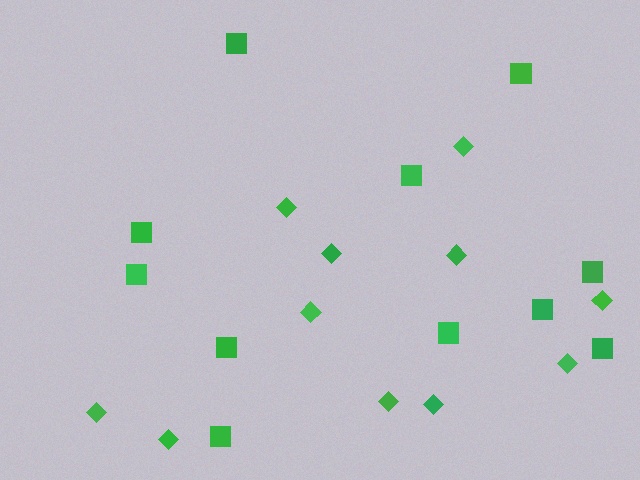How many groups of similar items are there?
There are 2 groups: one group of squares (11) and one group of diamonds (11).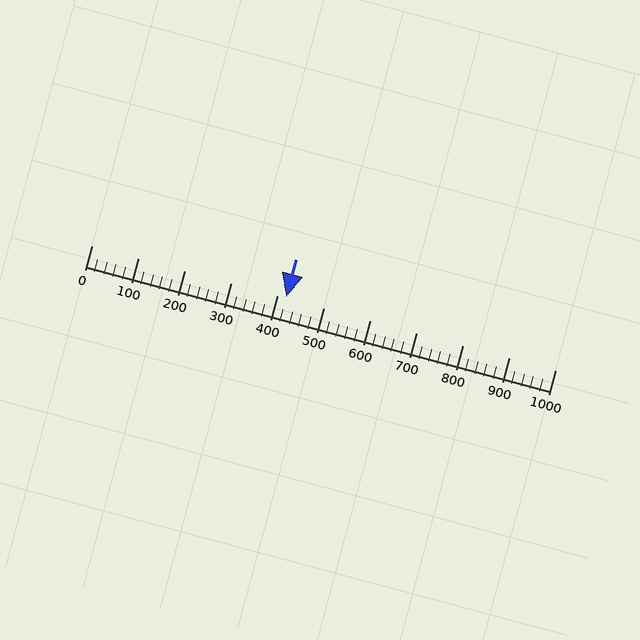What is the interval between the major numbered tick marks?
The major tick marks are spaced 100 units apart.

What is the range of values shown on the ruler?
The ruler shows values from 0 to 1000.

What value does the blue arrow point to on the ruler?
The blue arrow points to approximately 420.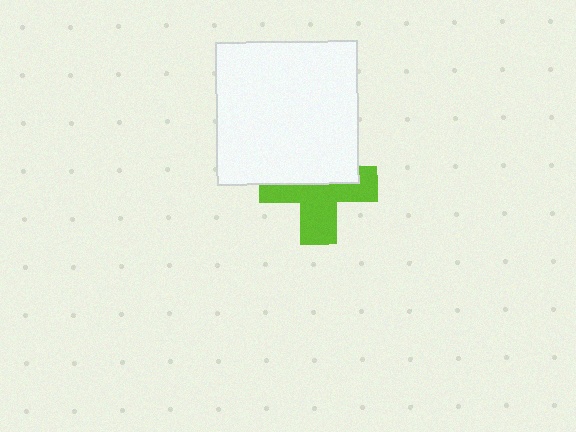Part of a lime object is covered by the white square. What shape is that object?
It is a cross.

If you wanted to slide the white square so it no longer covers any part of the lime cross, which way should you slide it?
Slide it up — that is the most direct way to separate the two shapes.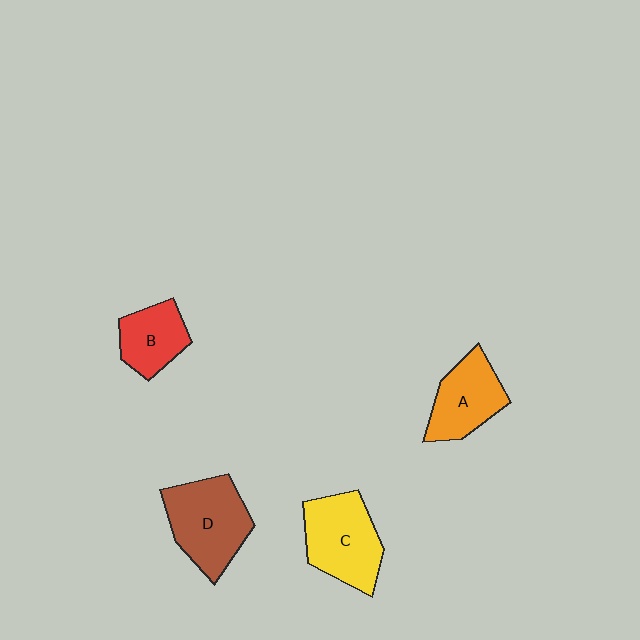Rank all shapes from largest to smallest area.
From largest to smallest: D (brown), C (yellow), A (orange), B (red).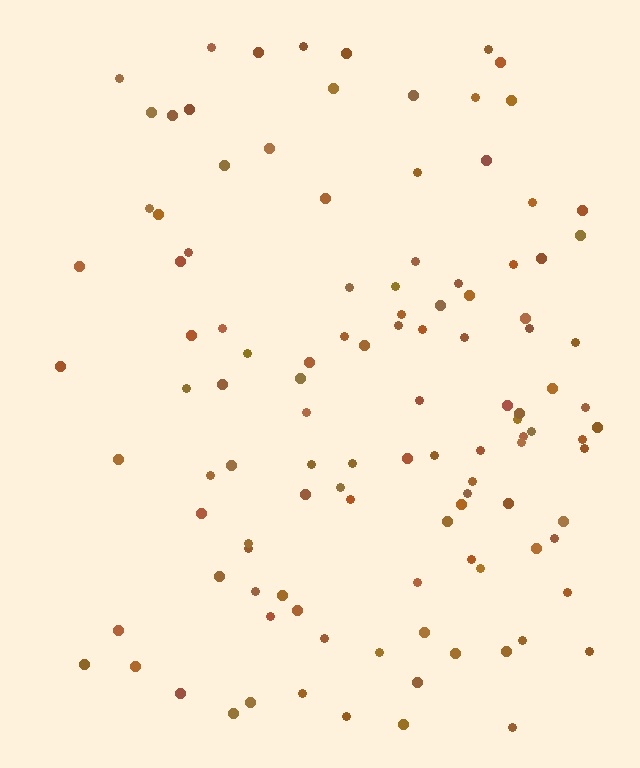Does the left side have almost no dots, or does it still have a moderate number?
Still a moderate number, just noticeably fewer than the right.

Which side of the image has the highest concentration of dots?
The right.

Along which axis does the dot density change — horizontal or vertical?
Horizontal.